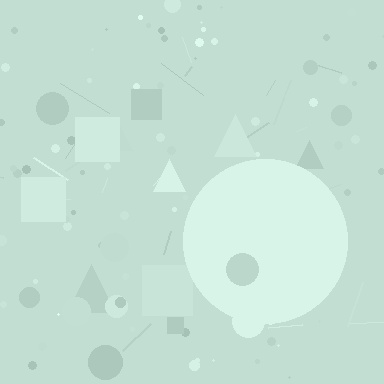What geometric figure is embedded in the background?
A circle is embedded in the background.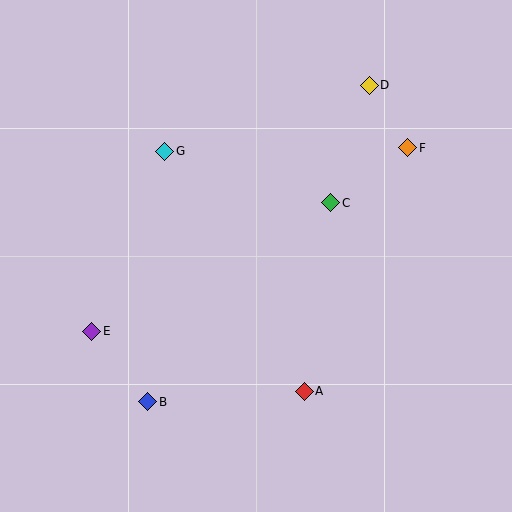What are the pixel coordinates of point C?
Point C is at (331, 203).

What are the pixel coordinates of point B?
Point B is at (148, 402).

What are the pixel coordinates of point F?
Point F is at (408, 148).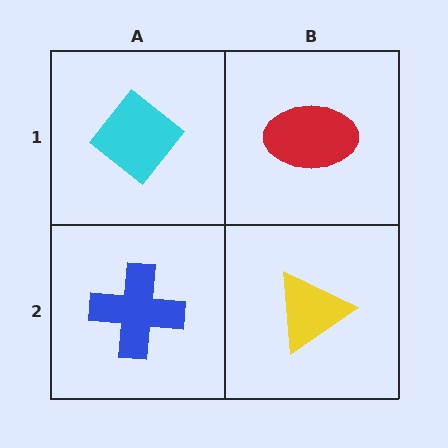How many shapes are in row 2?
2 shapes.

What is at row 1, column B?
A red ellipse.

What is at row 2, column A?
A blue cross.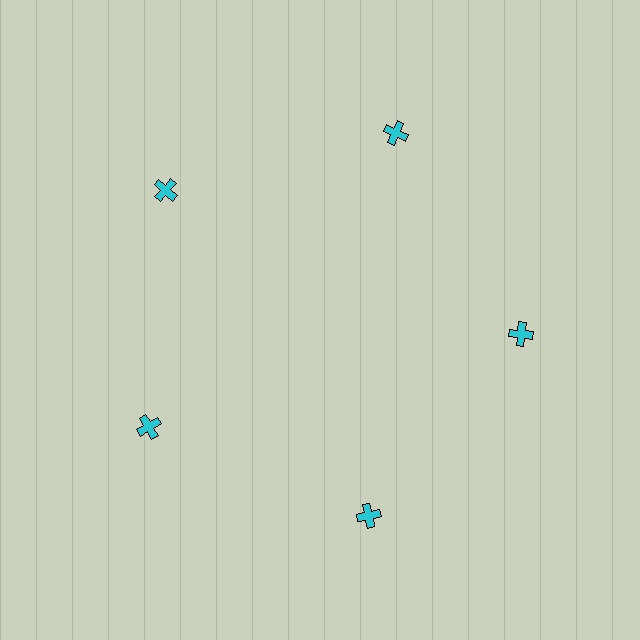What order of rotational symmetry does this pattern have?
This pattern has 5-fold rotational symmetry.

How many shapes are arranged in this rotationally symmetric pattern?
There are 5 shapes, arranged in 5 groups of 1.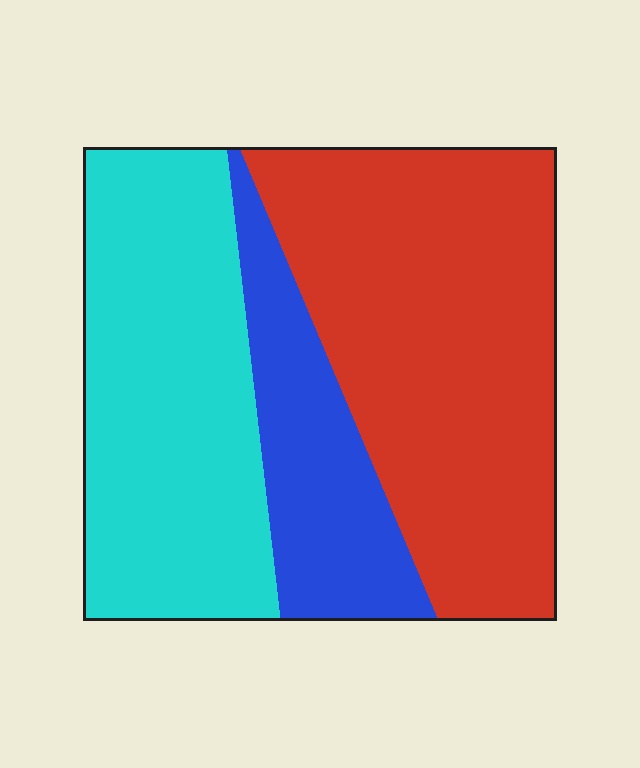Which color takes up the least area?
Blue, at roughly 20%.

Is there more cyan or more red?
Red.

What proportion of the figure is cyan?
Cyan covers around 35% of the figure.